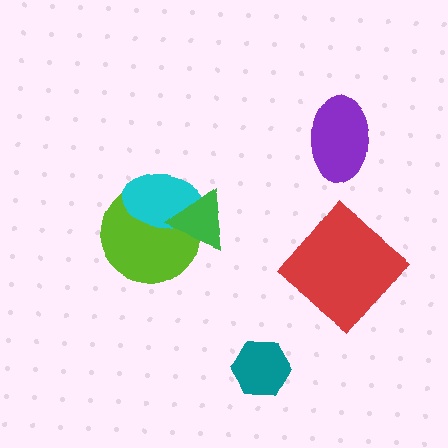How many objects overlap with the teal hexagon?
0 objects overlap with the teal hexagon.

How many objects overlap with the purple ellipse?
0 objects overlap with the purple ellipse.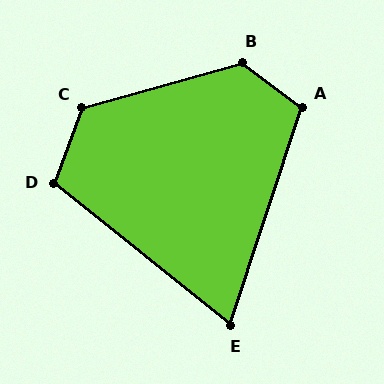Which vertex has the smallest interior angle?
E, at approximately 70 degrees.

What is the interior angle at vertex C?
Approximately 126 degrees (obtuse).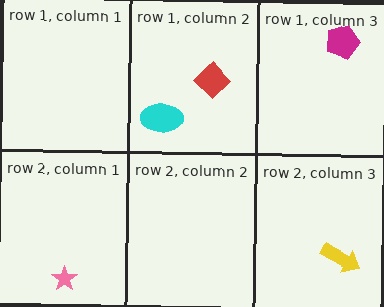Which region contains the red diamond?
The row 1, column 2 region.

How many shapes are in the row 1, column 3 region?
1.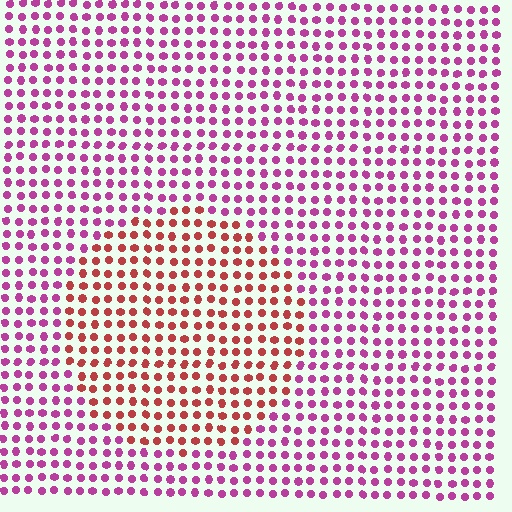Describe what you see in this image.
The image is filled with small magenta elements in a uniform arrangement. A circle-shaped region is visible where the elements are tinted to a slightly different hue, forming a subtle color boundary.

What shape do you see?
I see a circle.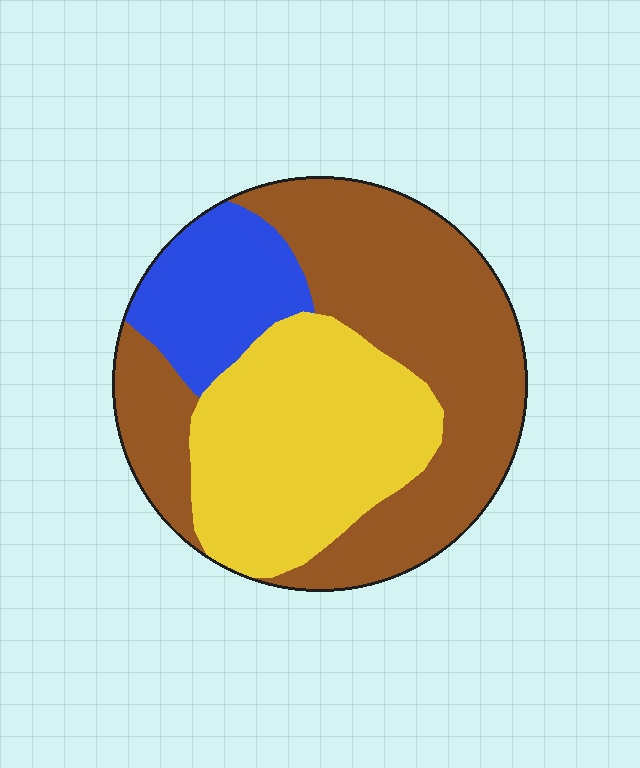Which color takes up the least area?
Blue, at roughly 15%.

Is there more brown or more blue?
Brown.